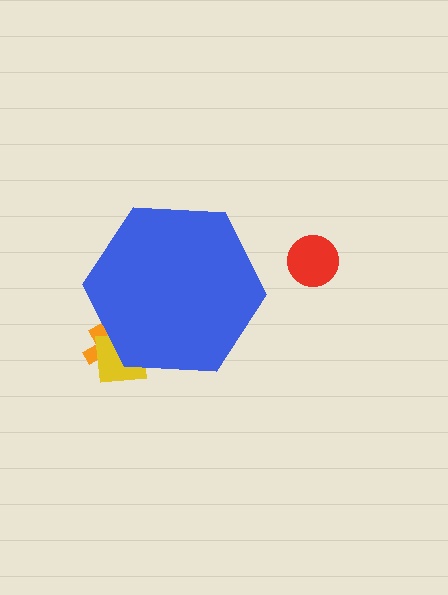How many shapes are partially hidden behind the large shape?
2 shapes are partially hidden.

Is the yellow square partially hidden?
Yes, the yellow square is partially hidden behind the blue hexagon.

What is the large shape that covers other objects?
A blue hexagon.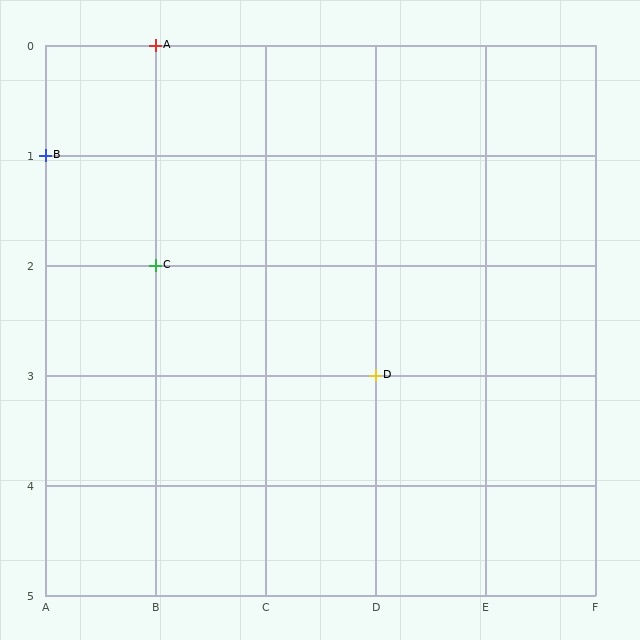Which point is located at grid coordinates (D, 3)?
Point D is at (D, 3).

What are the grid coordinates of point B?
Point B is at grid coordinates (A, 1).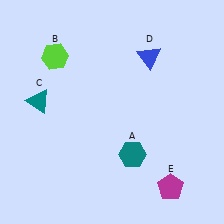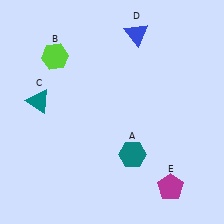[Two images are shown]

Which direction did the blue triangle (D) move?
The blue triangle (D) moved up.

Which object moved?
The blue triangle (D) moved up.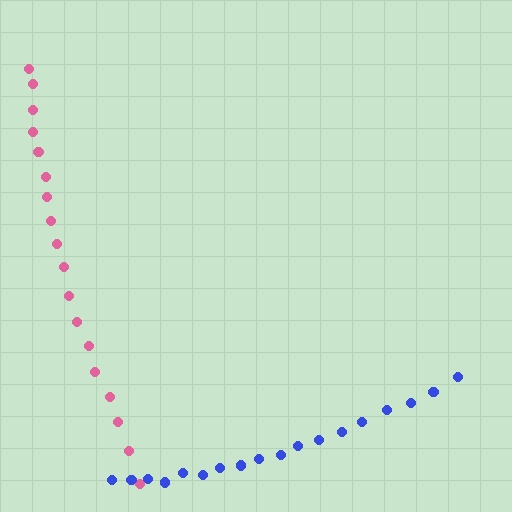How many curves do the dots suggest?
There are 2 distinct paths.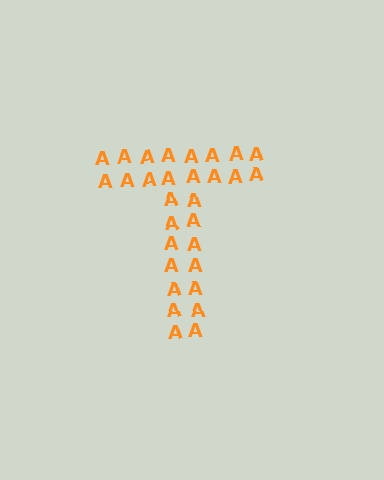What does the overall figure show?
The overall figure shows the letter T.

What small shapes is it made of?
It is made of small letter A's.